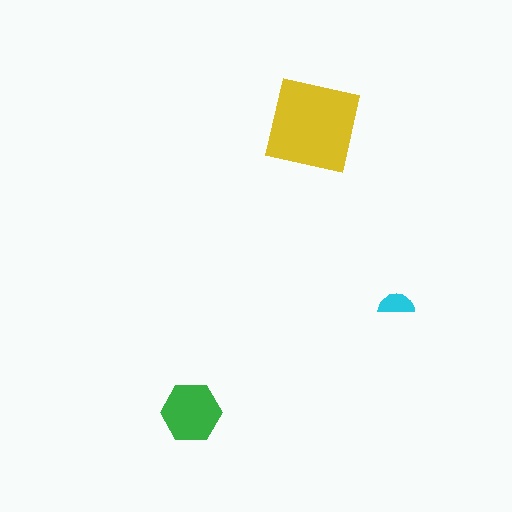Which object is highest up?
The yellow square is topmost.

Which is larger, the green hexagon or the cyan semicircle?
The green hexagon.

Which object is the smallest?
The cyan semicircle.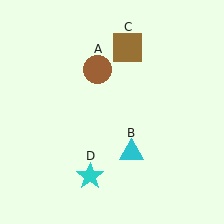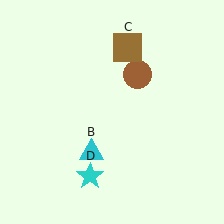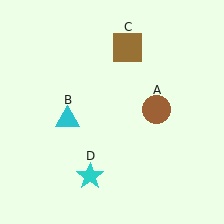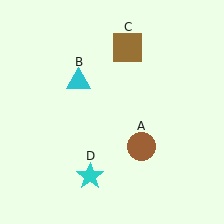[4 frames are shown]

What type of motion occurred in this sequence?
The brown circle (object A), cyan triangle (object B) rotated clockwise around the center of the scene.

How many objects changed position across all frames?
2 objects changed position: brown circle (object A), cyan triangle (object B).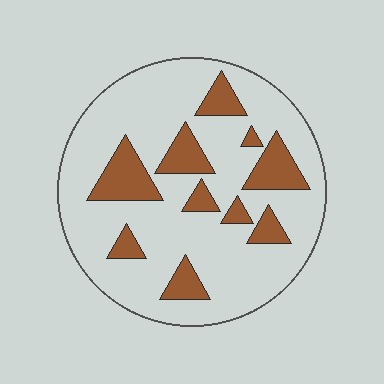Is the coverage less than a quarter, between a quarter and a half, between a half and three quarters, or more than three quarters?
Less than a quarter.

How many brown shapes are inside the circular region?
10.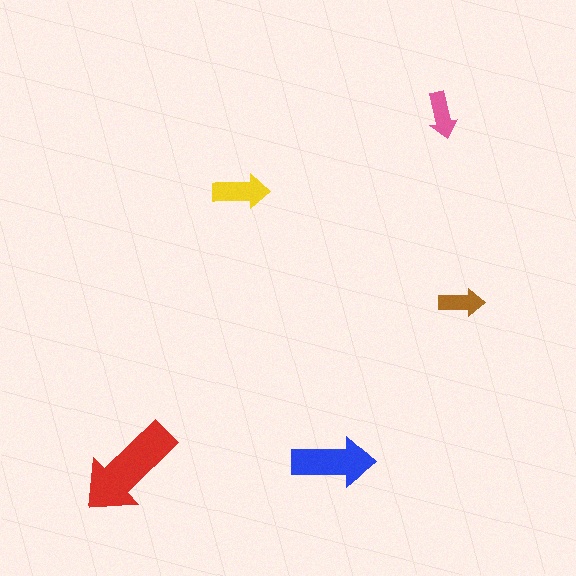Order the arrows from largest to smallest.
the red one, the blue one, the yellow one, the pink one, the brown one.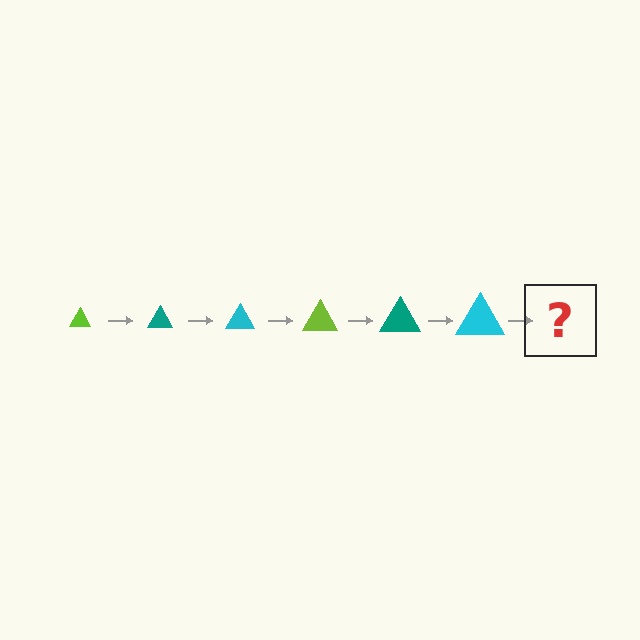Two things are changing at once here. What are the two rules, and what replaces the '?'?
The two rules are that the triangle grows larger each step and the color cycles through lime, teal, and cyan. The '?' should be a lime triangle, larger than the previous one.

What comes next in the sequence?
The next element should be a lime triangle, larger than the previous one.